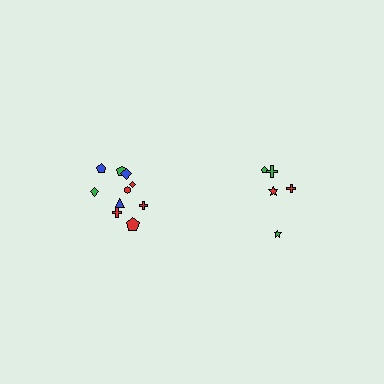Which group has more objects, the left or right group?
The left group.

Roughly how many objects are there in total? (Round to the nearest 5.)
Roughly 15 objects in total.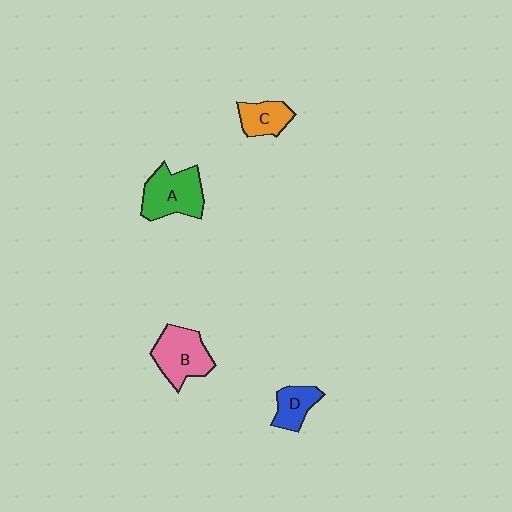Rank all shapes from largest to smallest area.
From largest to smallest: A (green), B (pink), C (orange), D (blue).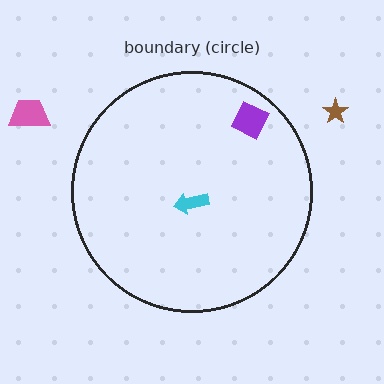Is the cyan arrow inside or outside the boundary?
Inside.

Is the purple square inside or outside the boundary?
Inside.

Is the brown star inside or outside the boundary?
Outside.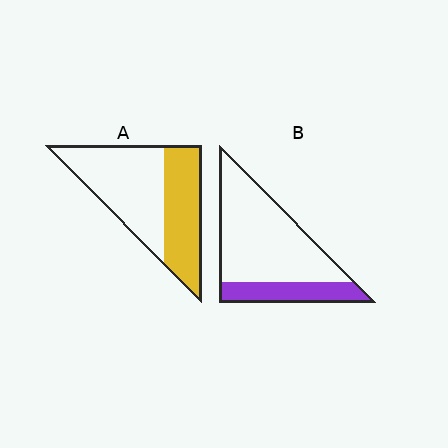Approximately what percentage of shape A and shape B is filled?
A is approximately 40% and B is approximately 25%.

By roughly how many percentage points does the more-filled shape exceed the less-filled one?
By roughly 20 percentage points (A over B).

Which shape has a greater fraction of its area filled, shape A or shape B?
Shape A.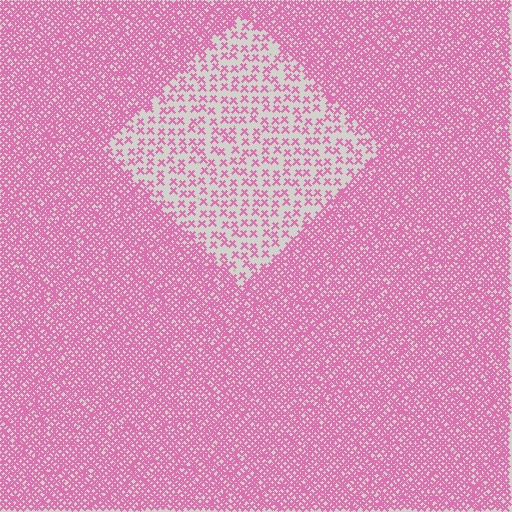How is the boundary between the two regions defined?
The boundary is defined by a change in element density (approximately 2.9x ratio). All elements are the same color, size, and shape.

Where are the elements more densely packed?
The elements are more densely packed outside the diamond boundary.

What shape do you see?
I see a diamond.